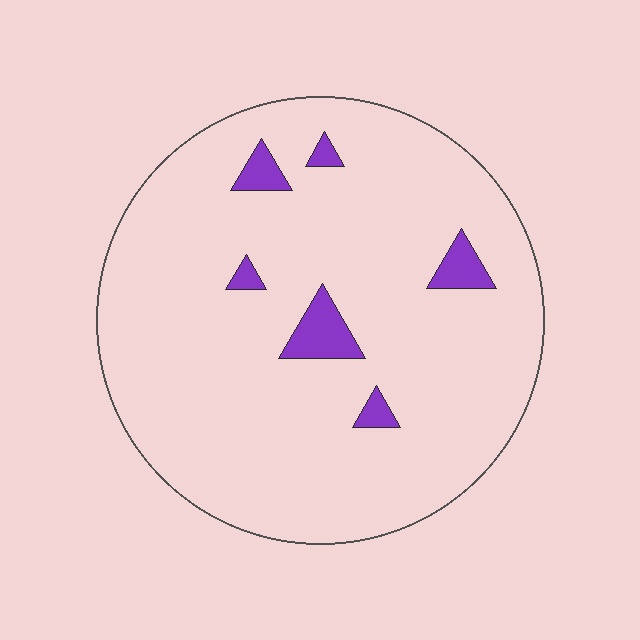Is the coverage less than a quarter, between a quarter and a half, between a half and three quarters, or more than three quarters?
Less than a quarter.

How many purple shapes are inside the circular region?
6.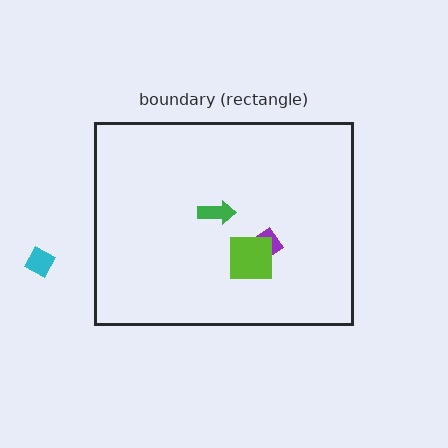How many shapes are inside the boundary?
3 inside, 1 outside.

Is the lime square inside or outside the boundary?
Inside.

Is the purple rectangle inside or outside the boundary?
Inside.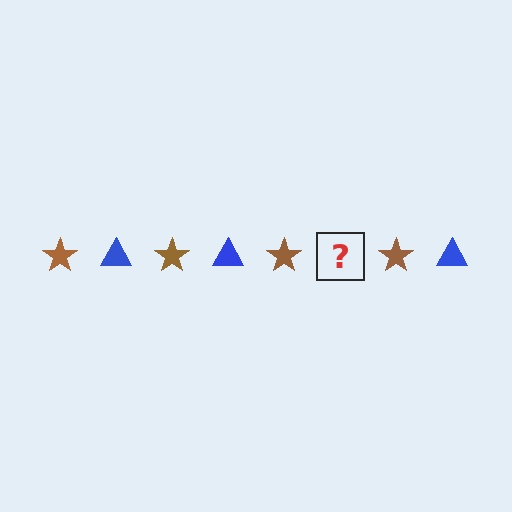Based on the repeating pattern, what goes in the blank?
The blank should be a blue triangle.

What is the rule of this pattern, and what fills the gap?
The rule is that the pattern alternates between brown star and blue triangle. The gap should be filled with a blue triangle.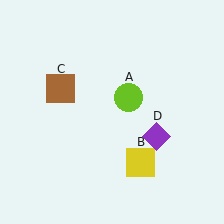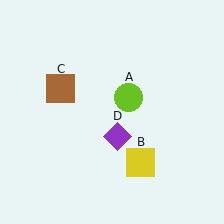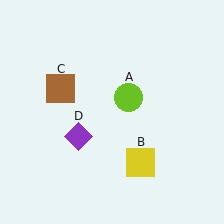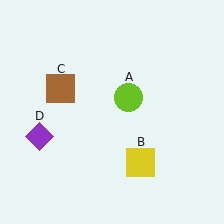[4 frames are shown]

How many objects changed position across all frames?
1 object changed position: purple diamond (object D).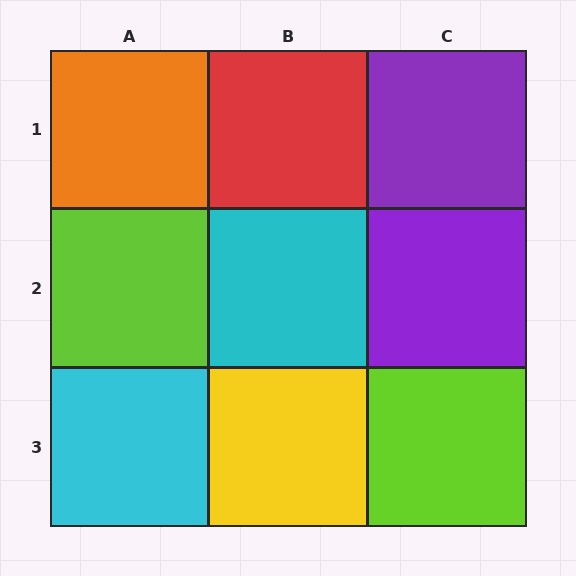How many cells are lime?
2 cells are lime.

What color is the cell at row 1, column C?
Purple.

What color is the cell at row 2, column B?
Cyan.